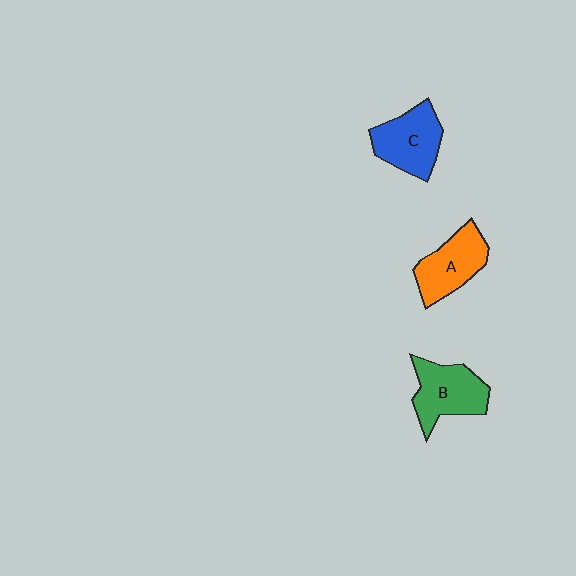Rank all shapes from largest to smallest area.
From largest to smallest: B (green), C (blue), A (orange).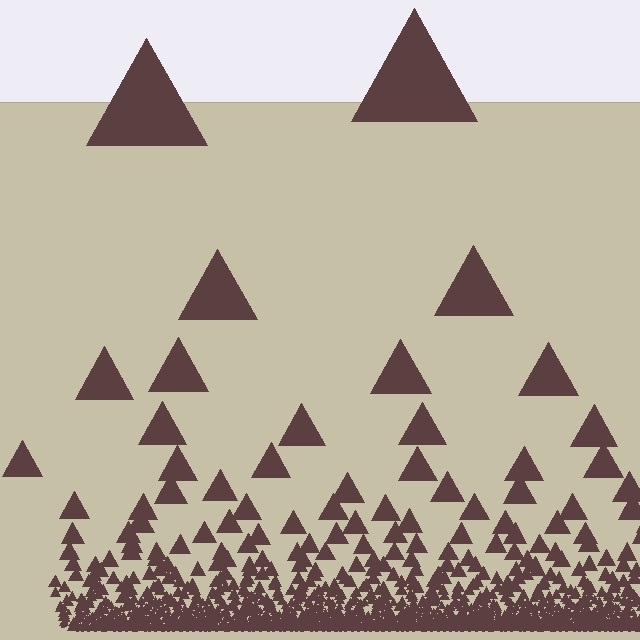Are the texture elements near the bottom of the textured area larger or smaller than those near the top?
Smaller. The gradient is inverted — elements near the bottom are smaller and denser.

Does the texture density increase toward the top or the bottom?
Density increases toward the bottom.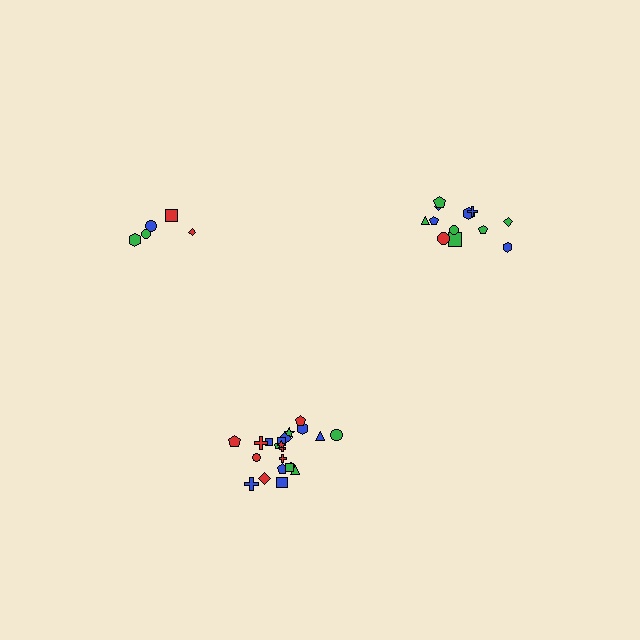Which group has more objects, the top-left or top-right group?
The top-right group.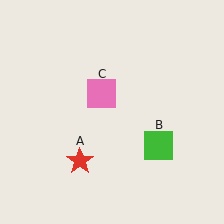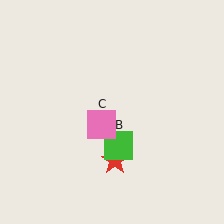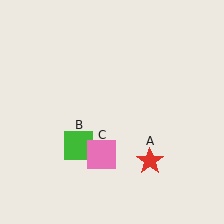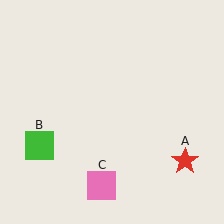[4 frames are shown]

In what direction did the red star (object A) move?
The red star (object A) moved right.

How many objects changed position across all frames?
3 objects changed position: red star (object A), green square (object B), pink square (object C).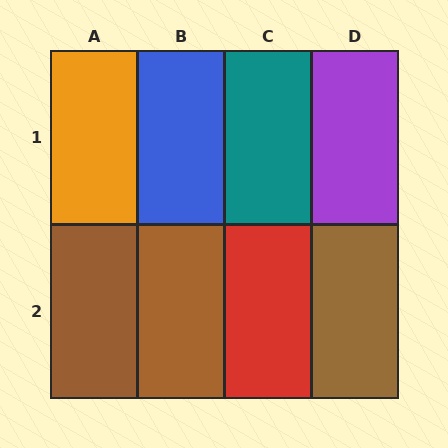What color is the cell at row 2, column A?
Brown.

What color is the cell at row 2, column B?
Brown.